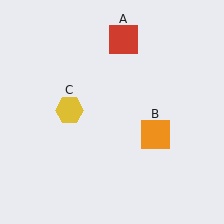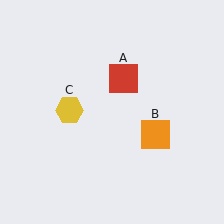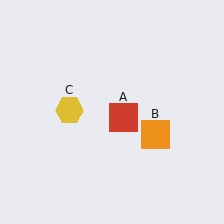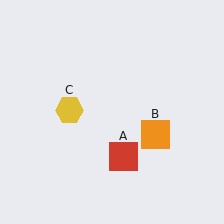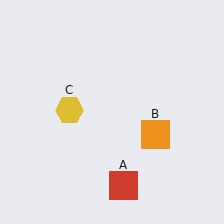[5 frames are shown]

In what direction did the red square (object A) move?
The red square (object A) moved down.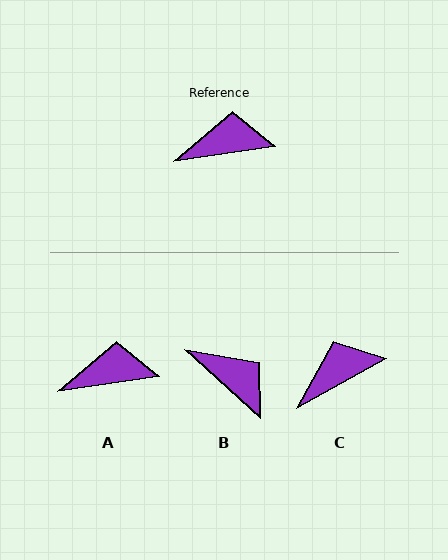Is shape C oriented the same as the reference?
No, it is off by about 21 degrees.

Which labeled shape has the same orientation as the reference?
A.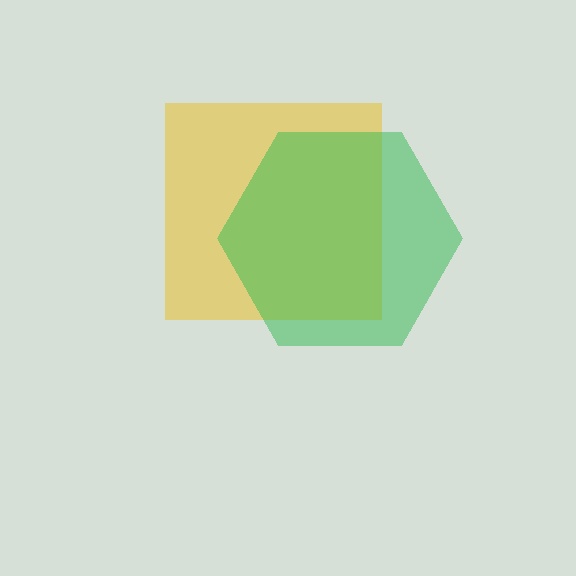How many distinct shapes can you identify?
There are 2 distinct shapes: a yellow square, a green hexagon.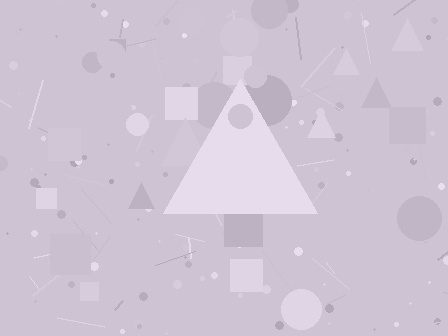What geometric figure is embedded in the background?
A triangle is embedded in the background.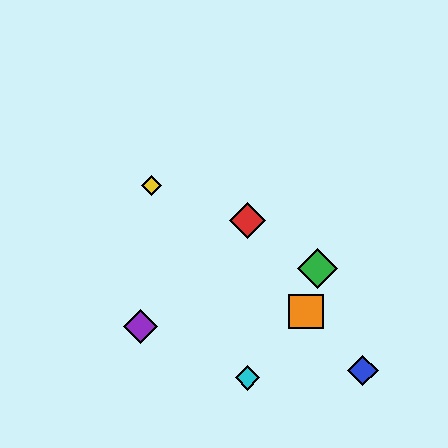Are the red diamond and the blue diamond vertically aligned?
No, the red diamond is at x≈248 and the blue diamond is at x≈363.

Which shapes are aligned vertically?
The red diamond, the cyan diamond are aligned vertically.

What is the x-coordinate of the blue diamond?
The blue diamond is at x≈363.